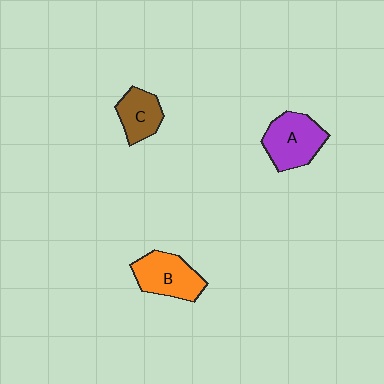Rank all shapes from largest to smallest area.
From largest to smallest: A (purple), B (orange), C (brown).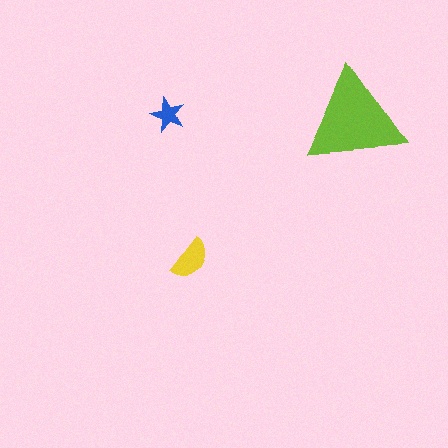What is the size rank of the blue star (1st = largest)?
3rd.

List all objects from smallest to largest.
The blue star, the yellow semicircle, the lime triangle.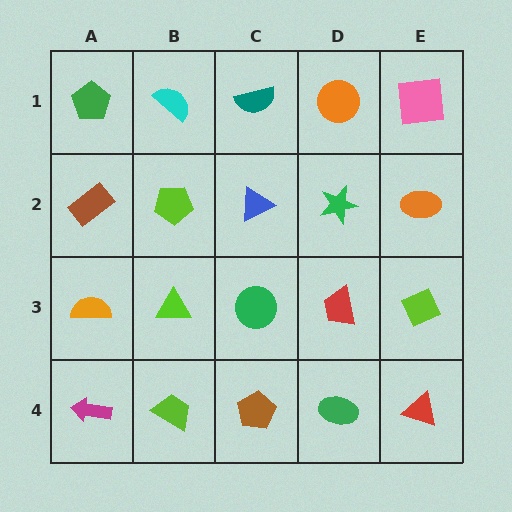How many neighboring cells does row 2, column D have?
4.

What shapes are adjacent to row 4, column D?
A red trapezoid (row 3, column D), a brown pentagon (row 4, column C), a red triangle (row 4, column E).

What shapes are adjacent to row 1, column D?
A green star (row 2, column D), a teal semicircle (row 1, column C), a pink square (row 1, column E).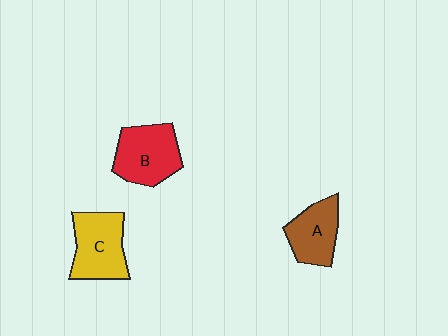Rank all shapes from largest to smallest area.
From largest to smallest: C (yellow), B (red), A (brown).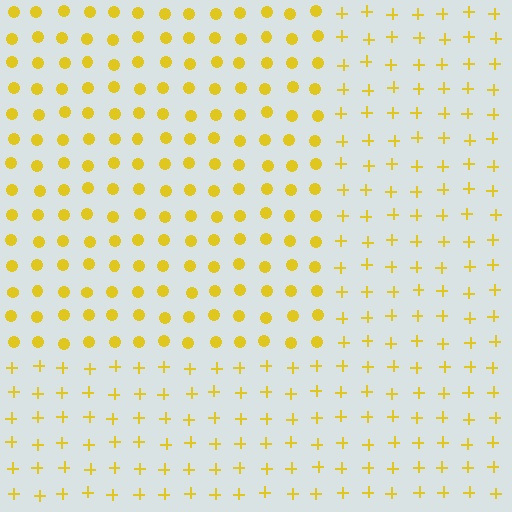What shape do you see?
I see a rectangle.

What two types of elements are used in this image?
The image uses circles inside the rectangle region and plus signs outside it.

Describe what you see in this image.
The image is filled with small yellow elements arranged in a uniform grid. A rectangle-shaped region contains circles, while the surrounding area contains plus signs. The boundary is defined purely by the change in element shape.